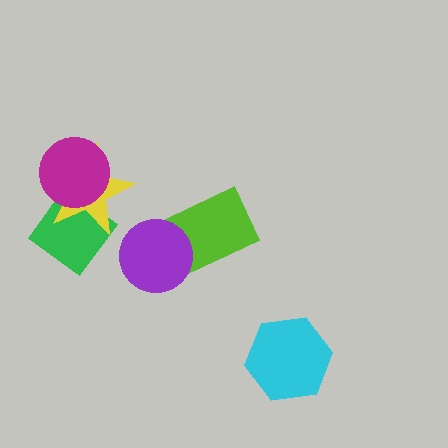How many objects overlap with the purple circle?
1 object overlaps with the purple circle.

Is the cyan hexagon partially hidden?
No, no other shape covers it.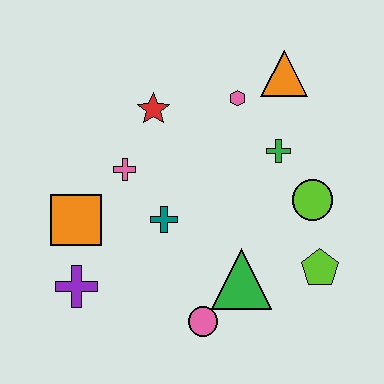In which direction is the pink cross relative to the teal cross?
The pink cross is above the teal cross.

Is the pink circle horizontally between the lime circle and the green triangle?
No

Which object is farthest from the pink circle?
The orange triangle is farthest from the pink circle.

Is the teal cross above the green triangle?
Yes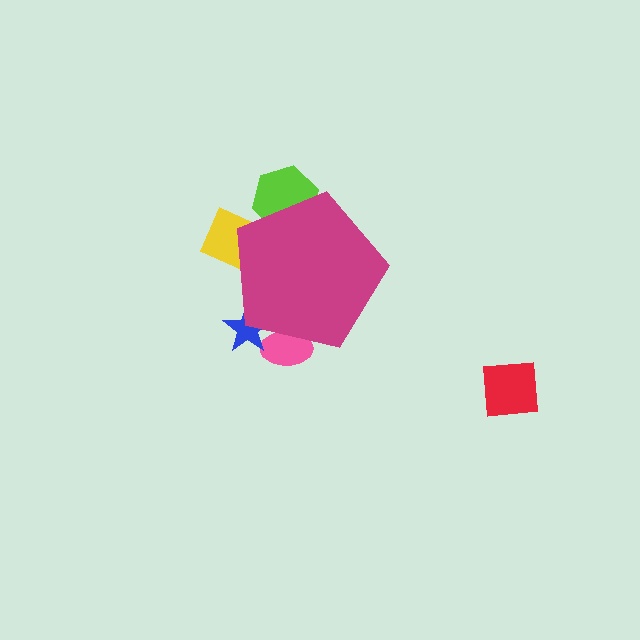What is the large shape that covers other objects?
A magenta pentagon.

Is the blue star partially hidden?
Yes, the blue star is partially hidden behind the magenta pentagon.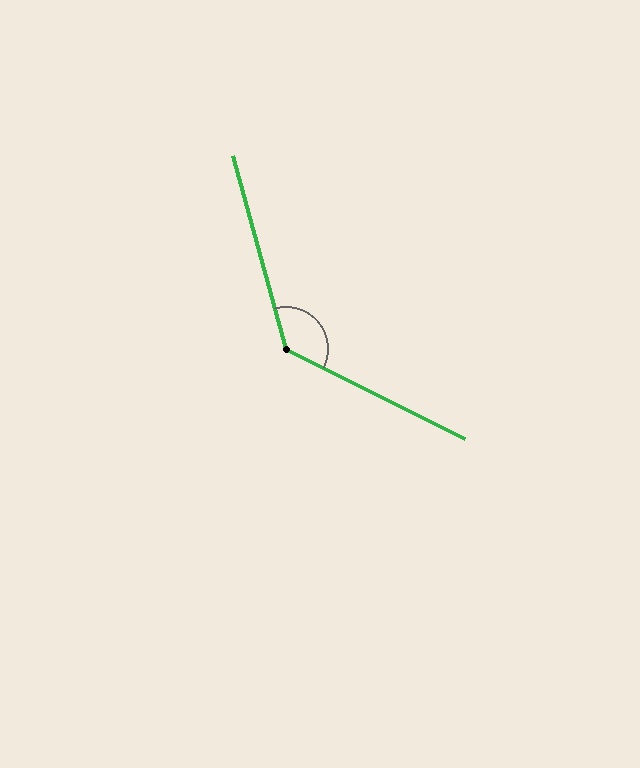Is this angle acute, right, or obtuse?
It is obtuse.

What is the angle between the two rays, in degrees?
Approximately 132 degrees.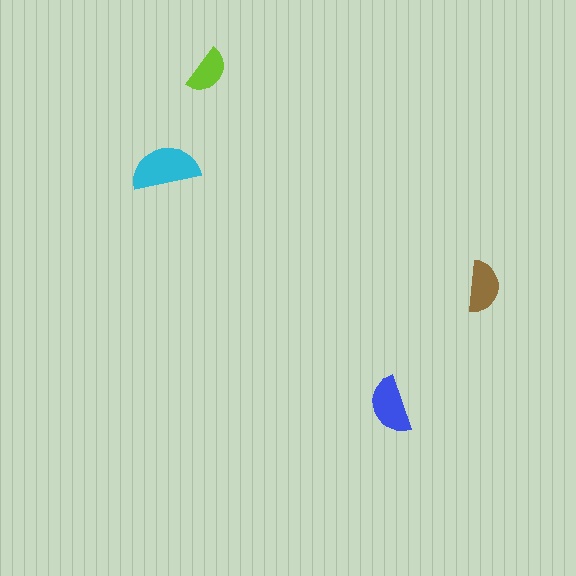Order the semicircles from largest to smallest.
the cyan one, the blue one, the brown one, the lime one.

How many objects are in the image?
There are 4 objects in the image.